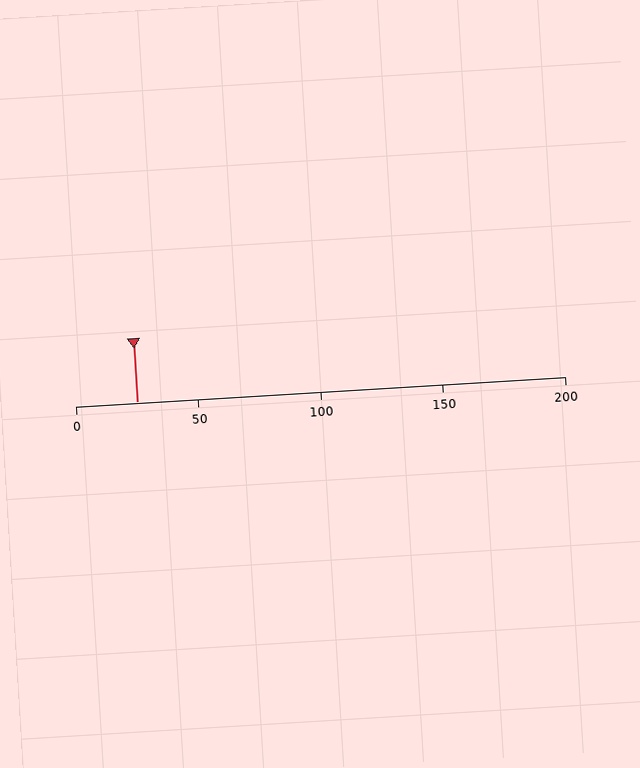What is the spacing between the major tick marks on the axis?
The major ticks are spaced 50 apart.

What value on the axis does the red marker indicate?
The marker indicates approximately 25.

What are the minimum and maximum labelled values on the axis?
The axis runs from 0 to 200.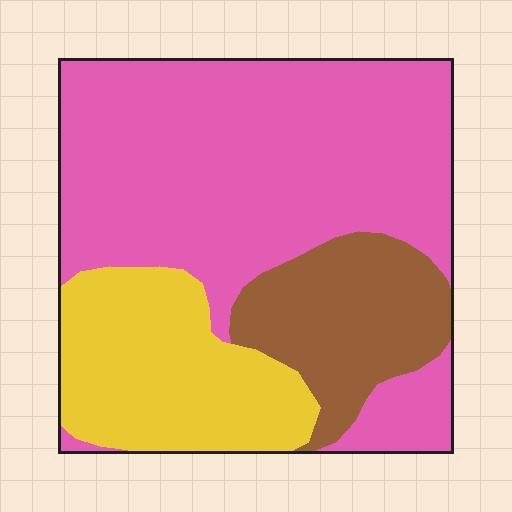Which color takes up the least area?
Brown, at roughly 20%.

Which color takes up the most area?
Pink, at roughly 60%.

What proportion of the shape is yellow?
Yellow covers roughly 25% of the shape.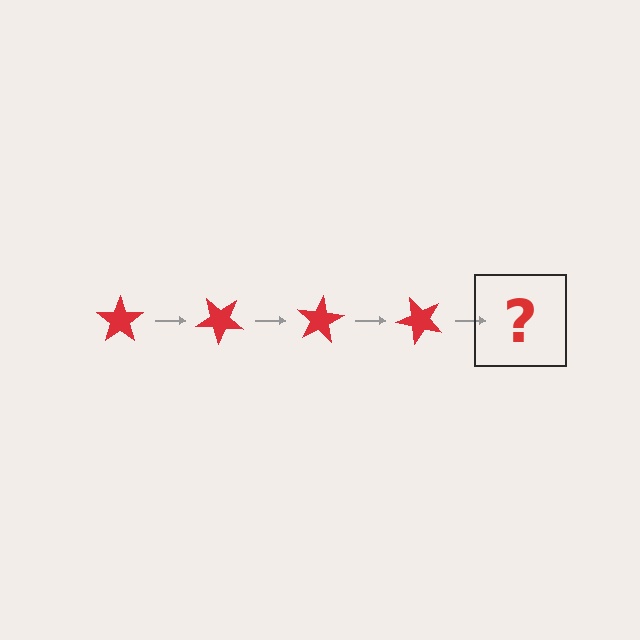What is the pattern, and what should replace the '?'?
The pattern is that the star rotates 40 degrees each step. The '?' should be a red star rotated 160 degrees.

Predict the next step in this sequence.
The next step is a red star rotated 160 degrees.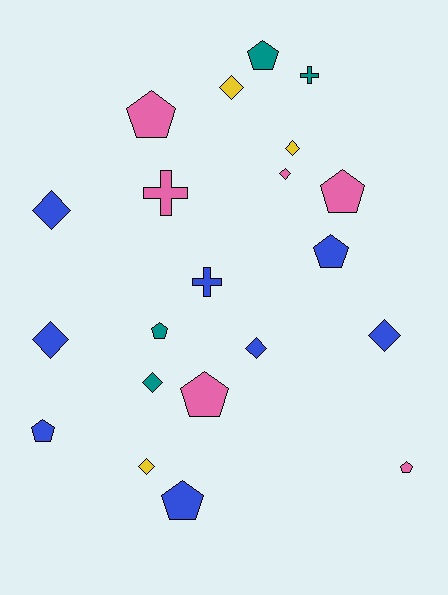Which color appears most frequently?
Blue, with 8 objects.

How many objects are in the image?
There are 21 objects.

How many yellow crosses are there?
There are no yellow crosses.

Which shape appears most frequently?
Pentagon, with 9 objects.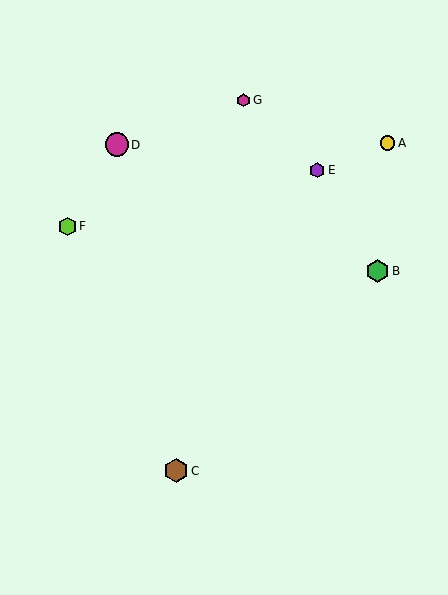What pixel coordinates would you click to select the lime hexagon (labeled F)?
Click at (67, 226) to select the lime hexagon F.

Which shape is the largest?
The brown hexagon (labeled C) is the largest.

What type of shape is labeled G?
Shape G is a magenta hexagon.